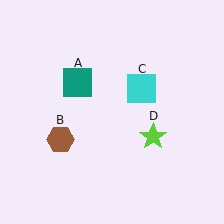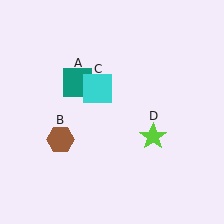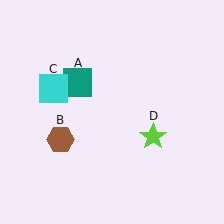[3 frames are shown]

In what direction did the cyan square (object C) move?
The cyan square (object C) moved left.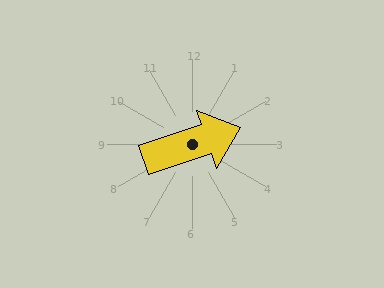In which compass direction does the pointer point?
East.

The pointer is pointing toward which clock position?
Roughly 2 o'clock.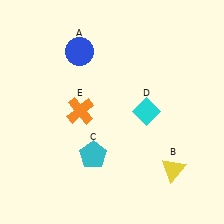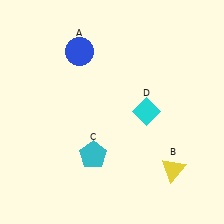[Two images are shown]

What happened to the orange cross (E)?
The orange cross (E) was removed in Image 2. It was in the top-left area of Image 1.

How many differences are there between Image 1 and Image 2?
There is 1 difference between the two images.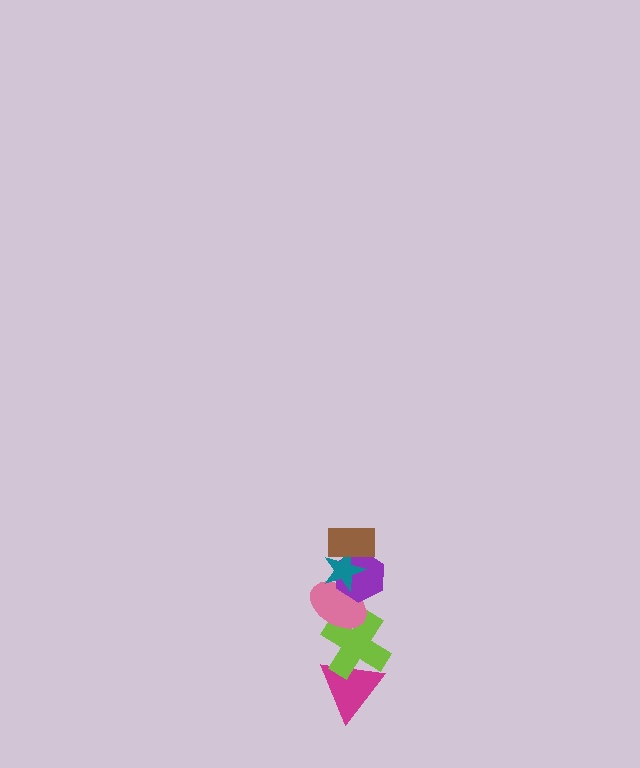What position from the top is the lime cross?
The lime cross is 5th from the top.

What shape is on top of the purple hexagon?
The teal star is on top of the purple hexagon.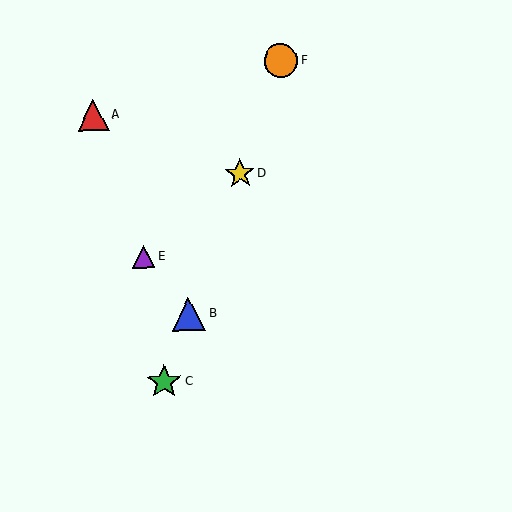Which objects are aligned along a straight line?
Objects B, C, D, F are aligned along a straight line.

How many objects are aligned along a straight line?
4 objects (B, C, D, F) are aligned along a straight line.